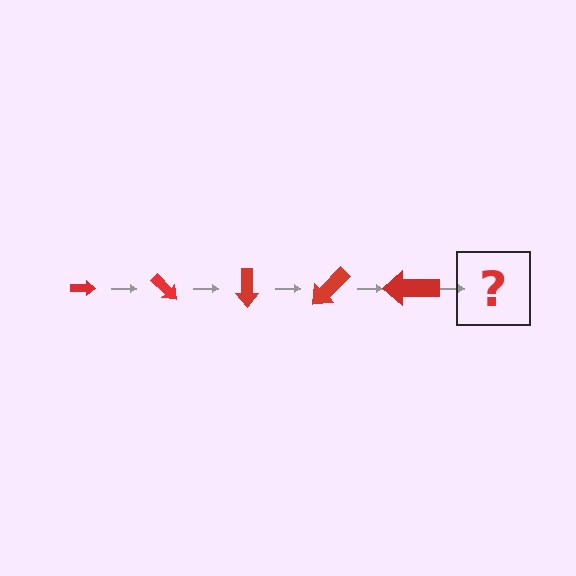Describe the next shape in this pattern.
It should be an arrow, larger than the previous one and rotated 225 degrees from the start.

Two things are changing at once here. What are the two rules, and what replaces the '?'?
The two rules are that the arrow grows larger each step and it rotates 45 degrees each step. The '?' should be an arrow, larger than the previous one and rotated 225 degrees from the start.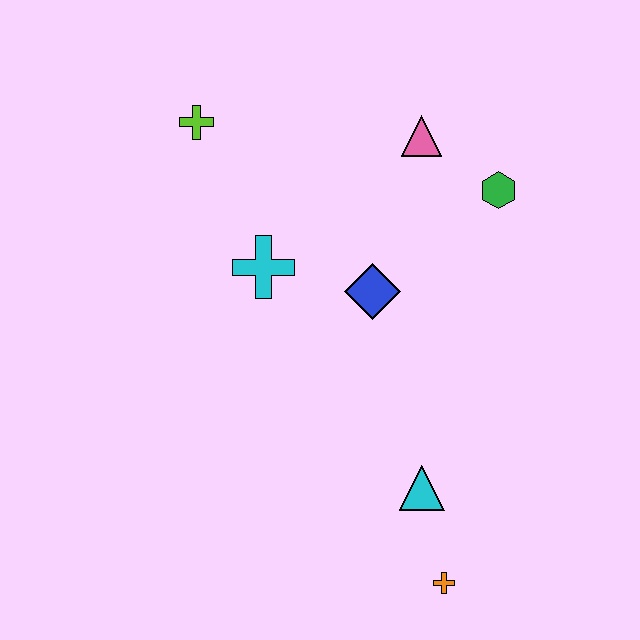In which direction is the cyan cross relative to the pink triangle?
The cyan cross is to the left of the pink triangle.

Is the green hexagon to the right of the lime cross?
Yes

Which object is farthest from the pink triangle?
The orange cross is farthest from the pink triangle.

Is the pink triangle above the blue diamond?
Yes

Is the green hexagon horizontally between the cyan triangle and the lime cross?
No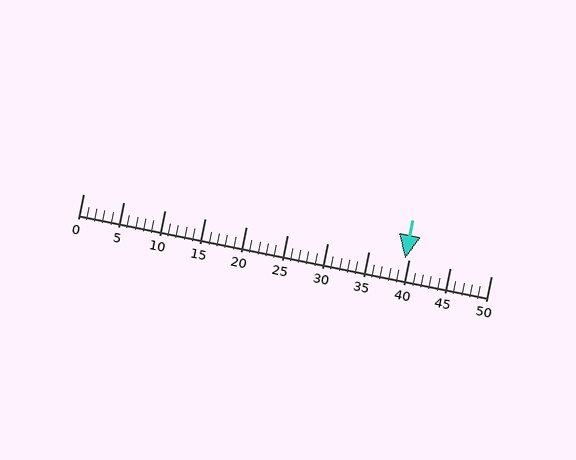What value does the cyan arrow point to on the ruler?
The cyan arrow points to approximately 40.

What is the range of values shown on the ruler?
The ruler shows values from 0 to 50.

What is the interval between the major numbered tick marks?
The major tick marks are spaced 5 units apart.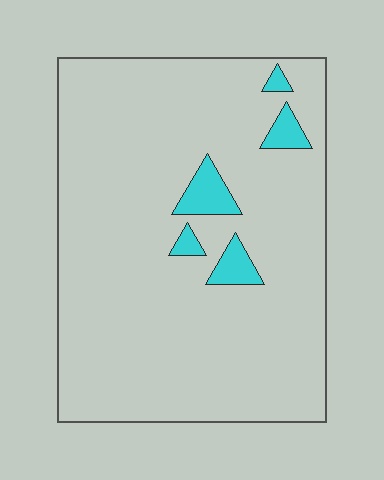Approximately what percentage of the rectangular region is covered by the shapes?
Approximately 5%.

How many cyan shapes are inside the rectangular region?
5.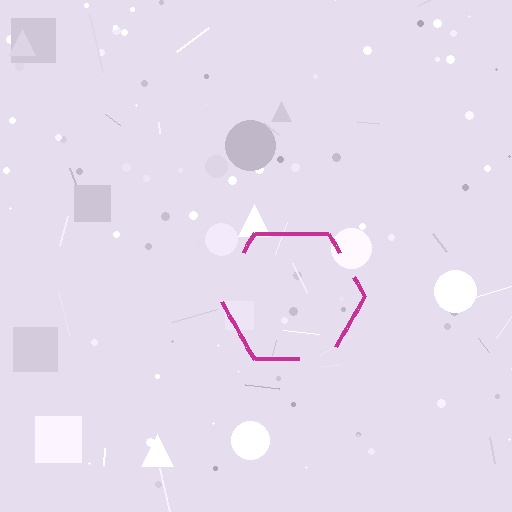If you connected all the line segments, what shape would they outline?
They would outline a hexagon.